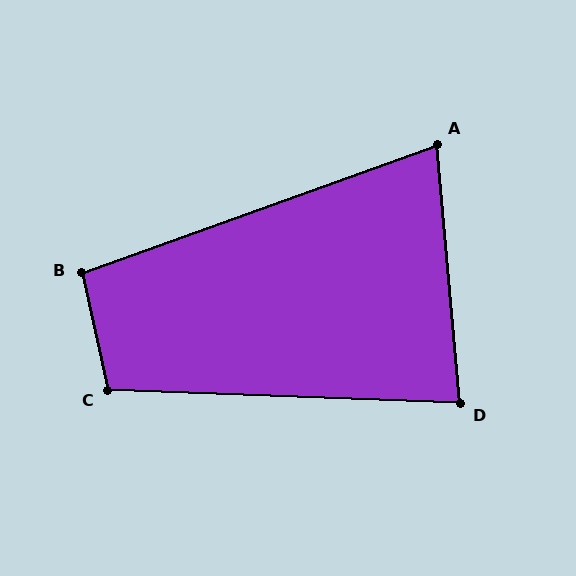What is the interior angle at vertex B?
Approximately 97 degrees (obtuse).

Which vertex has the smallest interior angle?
A, at approximately 75 degrees.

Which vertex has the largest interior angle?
C, at approximately 105 degrees.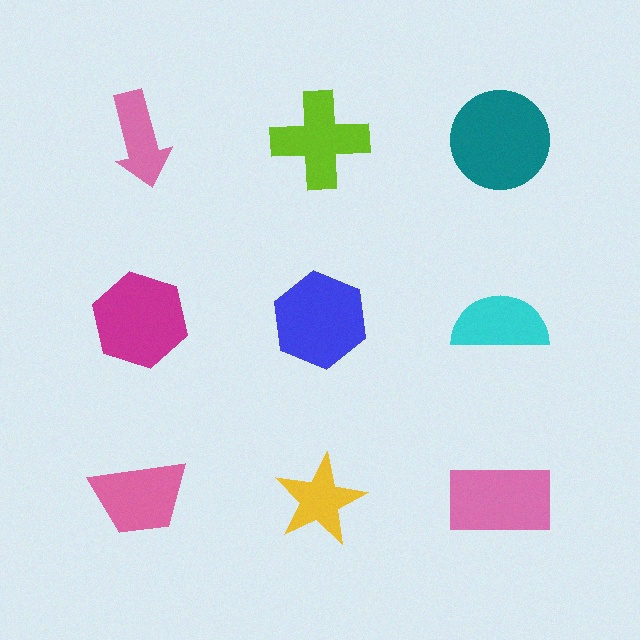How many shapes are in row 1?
3 shapes.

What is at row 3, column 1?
A pink trapezoid.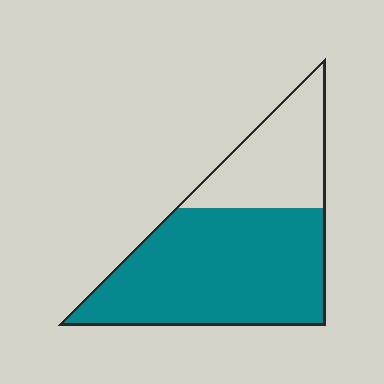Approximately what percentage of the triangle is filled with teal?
Approximately 70%.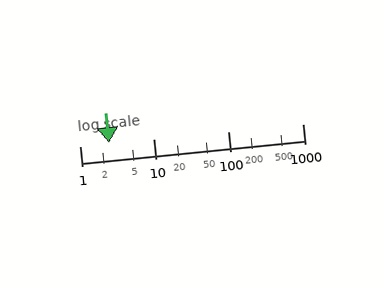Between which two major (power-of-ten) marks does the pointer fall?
The pointer is between 1 and 10.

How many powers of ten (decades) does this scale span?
The scale spans 3 decades, from 1 to 1000.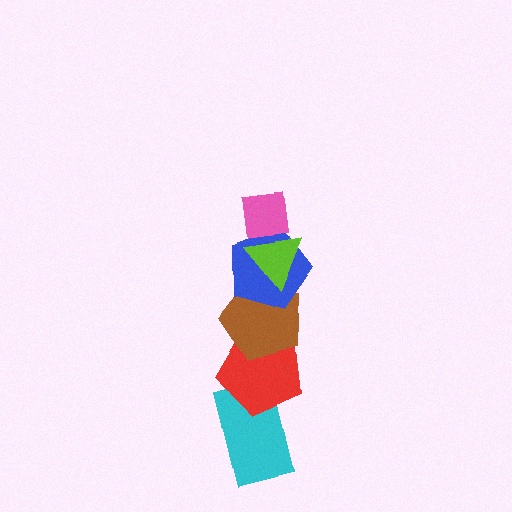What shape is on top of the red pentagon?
The brown pentagon is on top of the red pentagon.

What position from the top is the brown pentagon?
The brown pentagon is 4th from the top.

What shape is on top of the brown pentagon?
The blue pentagon is on top of the brown pentagon.